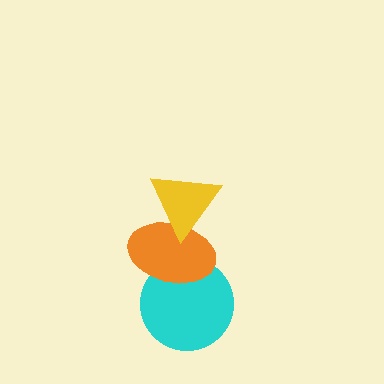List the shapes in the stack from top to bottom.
From top to bottom: the yellow triangle, the orange ellipse, the cyan circle.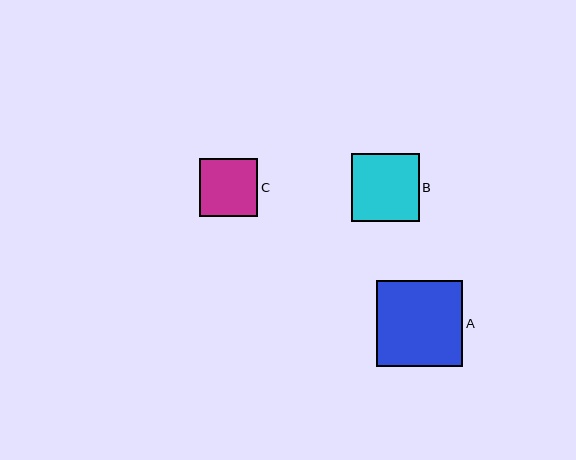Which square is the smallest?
Square C is the smallest with a size of approximately 58 pixels.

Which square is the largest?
Square A is the largest with a size of approximately 86 pixels.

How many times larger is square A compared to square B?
Square A is approximately 1.3 times the size of square B.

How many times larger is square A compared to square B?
Square A is approximately 1.3 times the size of square B.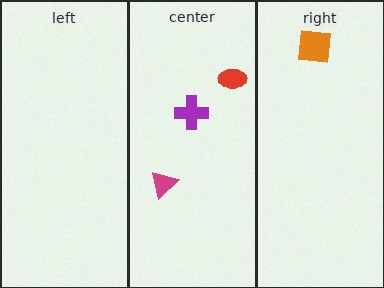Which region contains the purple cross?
The center region.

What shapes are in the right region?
The orange square.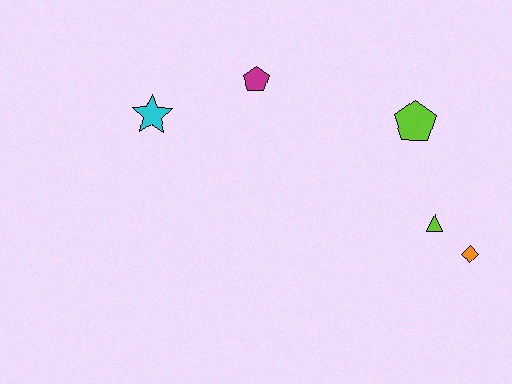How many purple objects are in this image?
There are no purple objects.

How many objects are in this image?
There are 5 objects.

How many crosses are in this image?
There are no crosses.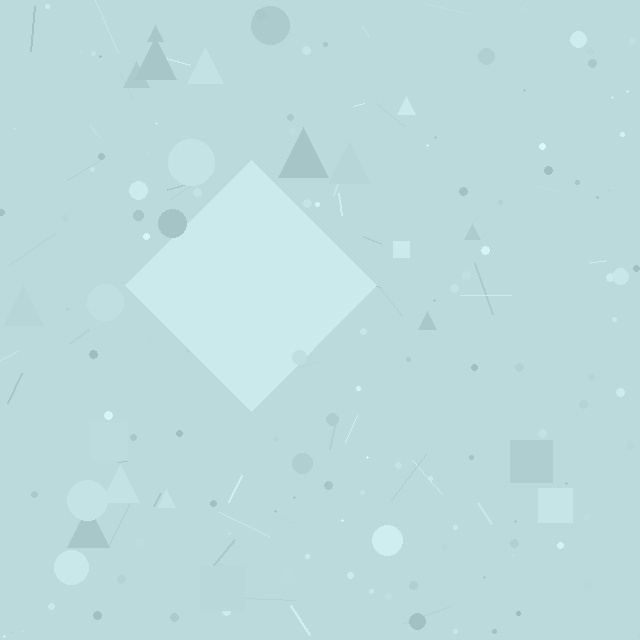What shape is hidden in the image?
A diamond is hidden in the image.